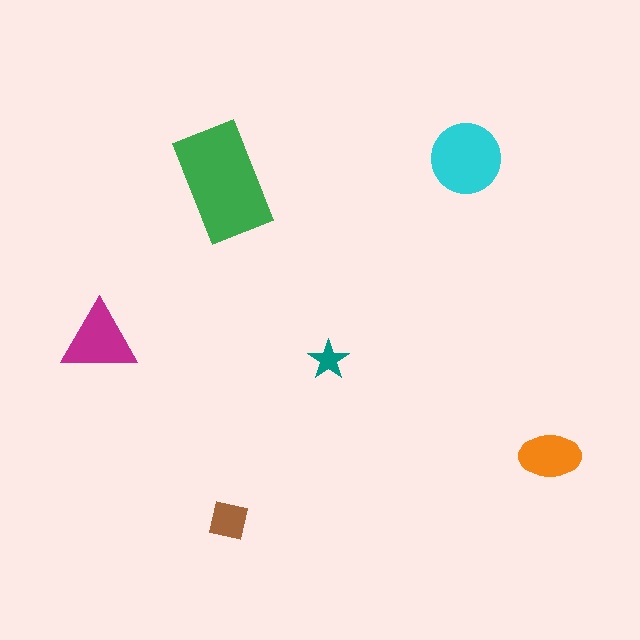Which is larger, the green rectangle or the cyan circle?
The green rectangle.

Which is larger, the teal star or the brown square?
The brown square.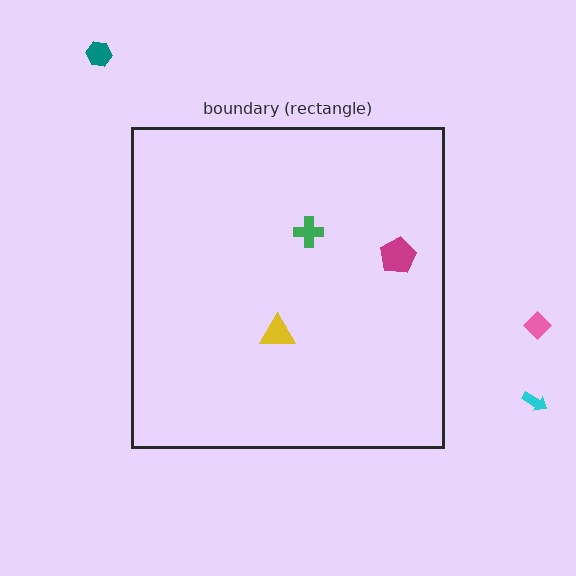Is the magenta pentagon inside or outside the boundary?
Inside.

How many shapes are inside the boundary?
3 inside, 3 outside.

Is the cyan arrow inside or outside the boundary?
Outside.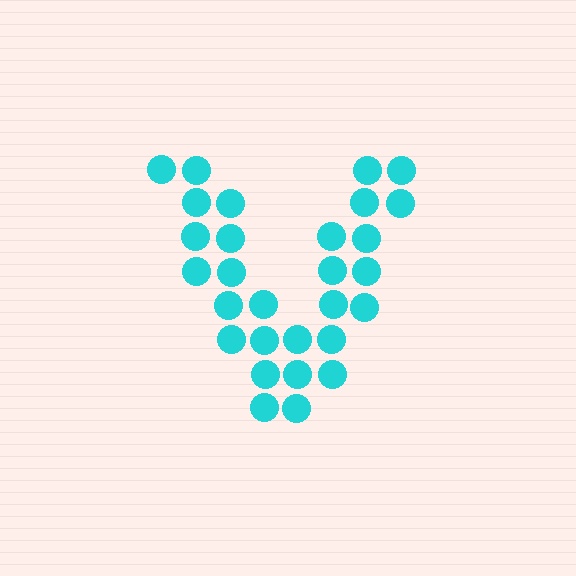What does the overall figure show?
The overall figure shows the letter V.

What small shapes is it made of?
It is made of small circles.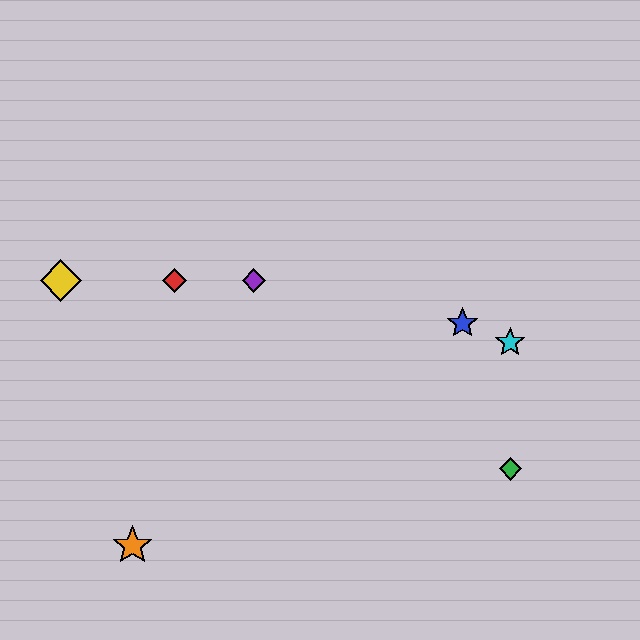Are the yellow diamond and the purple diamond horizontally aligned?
Yes, both are at y≈280.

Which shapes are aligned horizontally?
The red diamond, the yellow diamond, the purple diamond are aligned horizontally.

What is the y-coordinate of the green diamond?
The green diamond is at y≈469.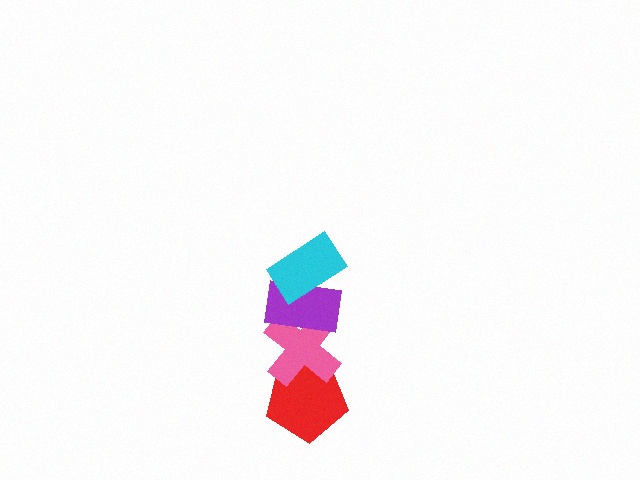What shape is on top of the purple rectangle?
The cyan rectangle is on top of the purple rectangle.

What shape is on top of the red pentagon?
The pink cross is on top of the red pentagon.